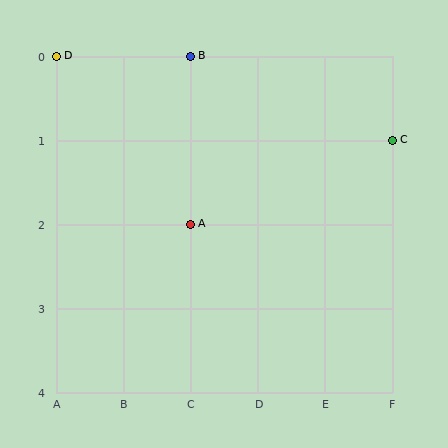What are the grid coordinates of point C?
Point C is at grid coordinates (F, 1).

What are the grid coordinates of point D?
Point D is at grid coordinates (A, 0).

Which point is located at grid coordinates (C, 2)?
Point A is at (C, 2).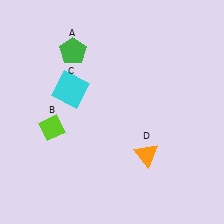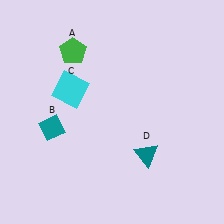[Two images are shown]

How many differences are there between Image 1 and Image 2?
There are 2 differences between the two images.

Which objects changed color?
B changed from lime to teal. D changed from orange to teal.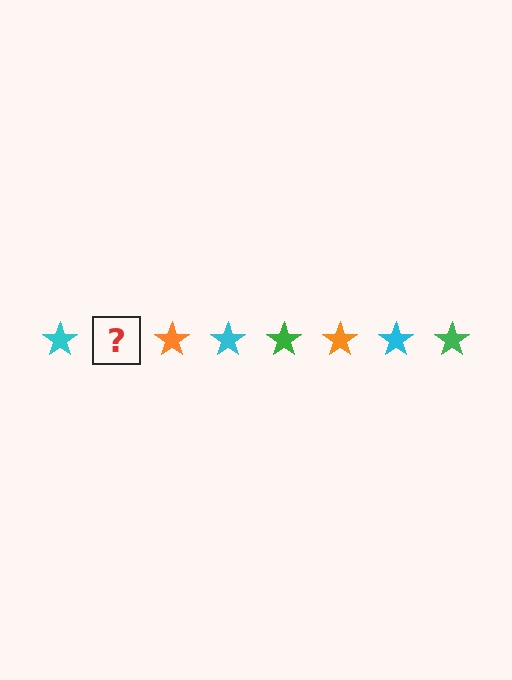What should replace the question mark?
The question mark should be replaced with a green star.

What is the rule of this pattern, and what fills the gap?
The rule is that the pattern cycles through cyan, green, orange stars. The gap should be filled with a green star.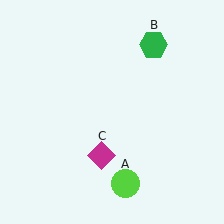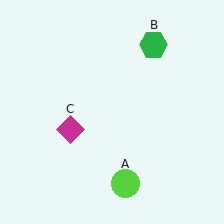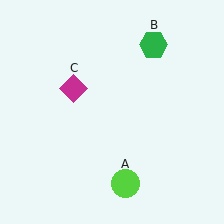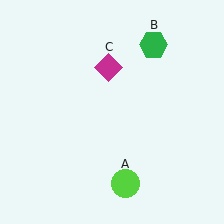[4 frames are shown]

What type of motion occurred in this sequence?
The magenta diamond (object C) rotated clockwise around the center of the scene.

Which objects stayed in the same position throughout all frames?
Lime circle (object A) and green hexagon (object B) remained stationary.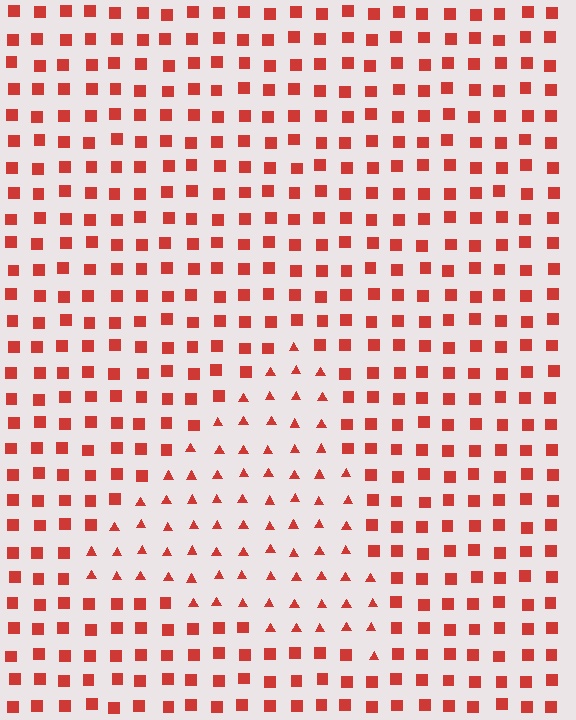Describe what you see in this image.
The image is filled with small red elements arranged in a uniform grid. A triangle-shaped region contains triangles, while the surrounding area contains squares. The boundary is defined purely by the change in element shape.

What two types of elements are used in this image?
The image uses triangles inside the triangle region and squares outside it.